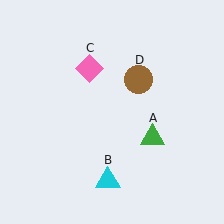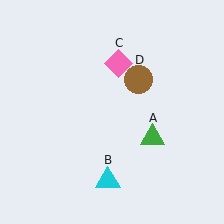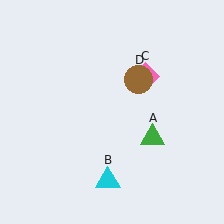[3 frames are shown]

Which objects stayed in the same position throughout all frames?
Green triangle (object A) and cyan triangle (object B) and brown circle (object D) remained stationary.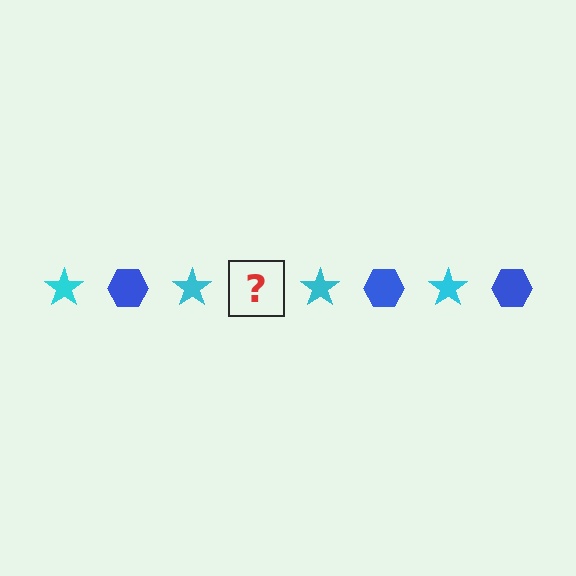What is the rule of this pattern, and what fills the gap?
The rule is that the pattern alternates between cyan star and blue hexagon. The gap should be filled with a blue hexagon.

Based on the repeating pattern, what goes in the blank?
The blank should be a blue hexagon.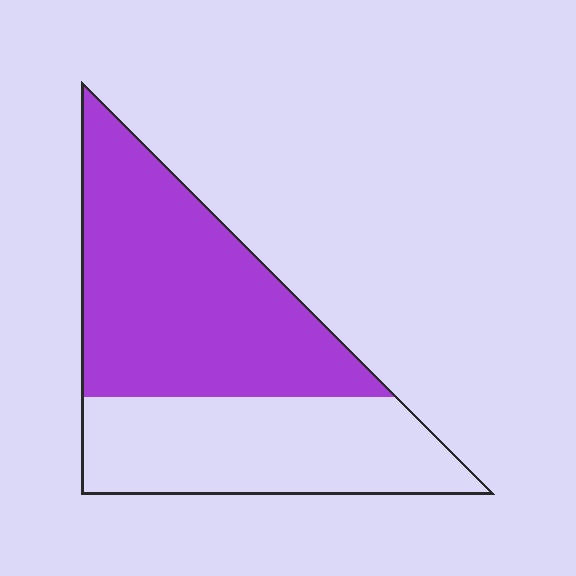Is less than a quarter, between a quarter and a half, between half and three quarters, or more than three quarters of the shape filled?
Between half and three quarters.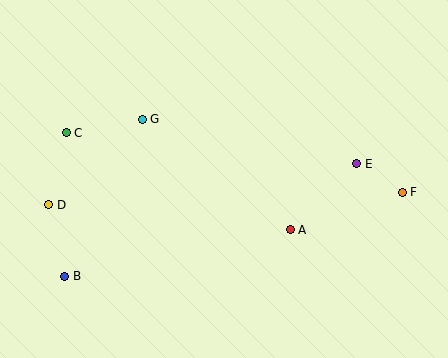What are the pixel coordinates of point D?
Point D is at (49, 205).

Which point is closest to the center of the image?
Point A at (290, 230) is closest to the center.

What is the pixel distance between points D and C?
The distance between D and C is 74 pixels.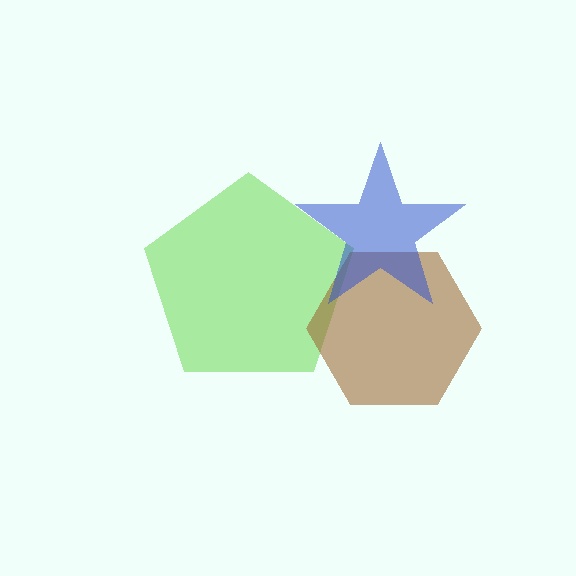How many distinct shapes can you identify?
There are 3 distinct shapes: a lime pentagon, a brown hexagon, a blue star.